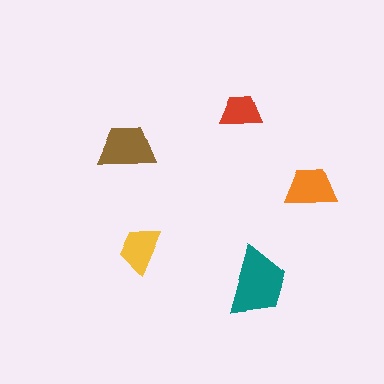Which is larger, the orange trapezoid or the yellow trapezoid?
The orange one.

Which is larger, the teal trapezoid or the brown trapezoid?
The teal one.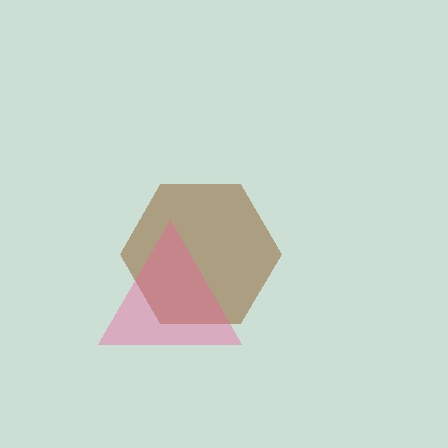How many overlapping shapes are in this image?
There are 2 overlapping shapes in the image.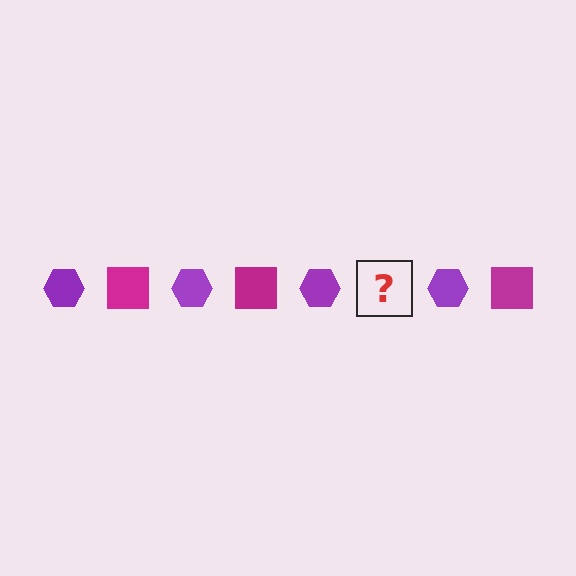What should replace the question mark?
The question mark should be replaced with a magenta square.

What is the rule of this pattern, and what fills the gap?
The rule is that the pattern alternates between purple hexagon and magenta square. The gap should be filled with a magenta square.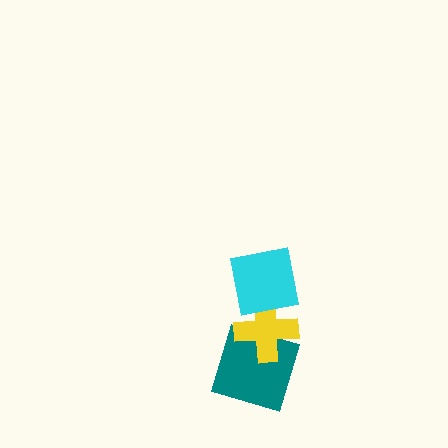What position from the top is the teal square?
The teal square is 3rd from the top.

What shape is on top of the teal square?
The yellow cross is on top of the teal square.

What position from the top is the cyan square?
The cyan square is 1st from the top.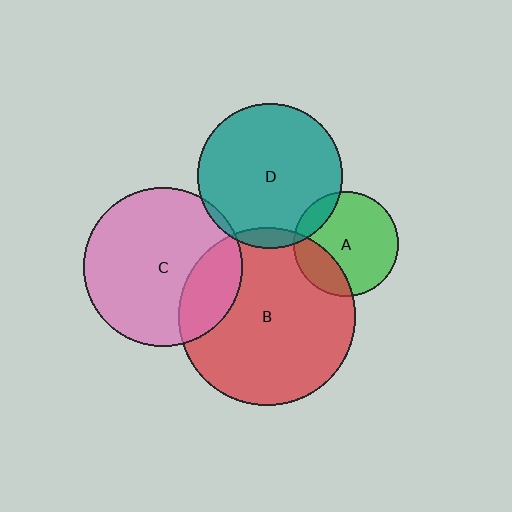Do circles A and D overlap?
Yes.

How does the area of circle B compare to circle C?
Approximately 1.3 times.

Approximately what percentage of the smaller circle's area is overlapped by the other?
Approximately 15%.